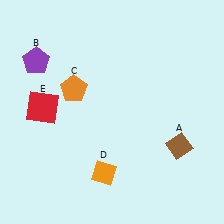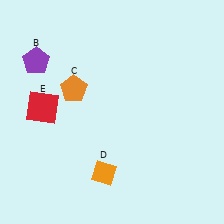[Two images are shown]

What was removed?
The brown diamond (A) was removed in Image 2.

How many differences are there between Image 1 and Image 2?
There is 1 difference between the two images.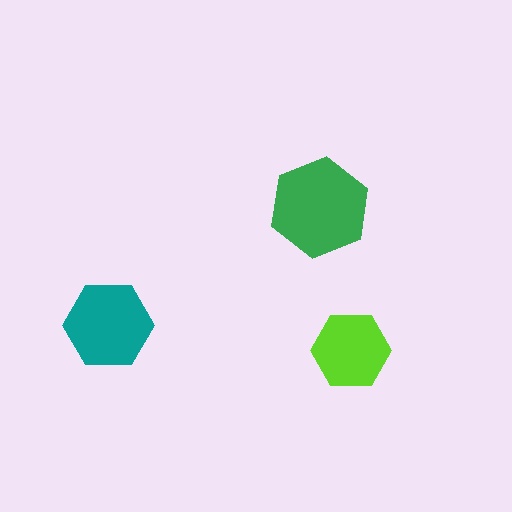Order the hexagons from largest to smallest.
the green one, the teal one, the lime one.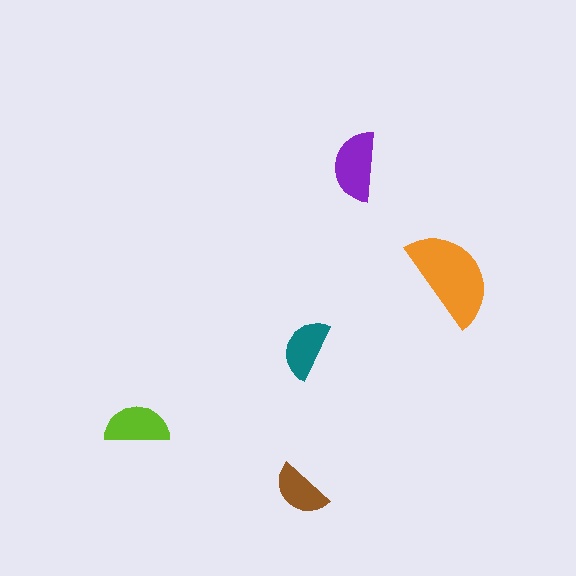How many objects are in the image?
There are 5 objects in the image.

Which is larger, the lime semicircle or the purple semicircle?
The purple one.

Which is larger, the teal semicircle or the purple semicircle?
The purple one.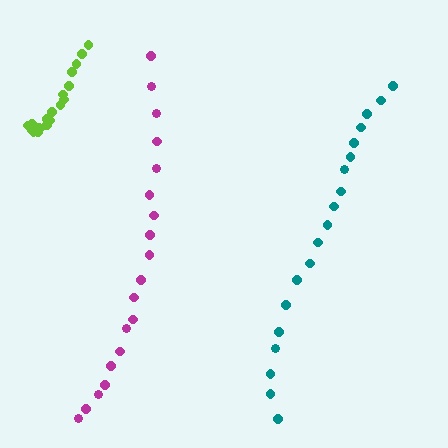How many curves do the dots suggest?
There are 3 distinct paths.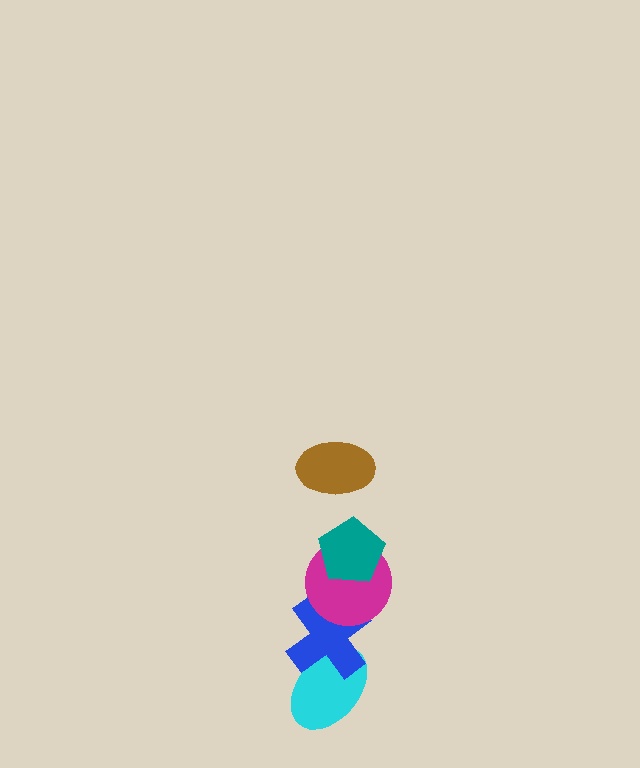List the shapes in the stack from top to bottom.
From top to bottom: the brown ellipse, the teal pentagon, the magenta circle, the blue cross, the cyan ellipse.